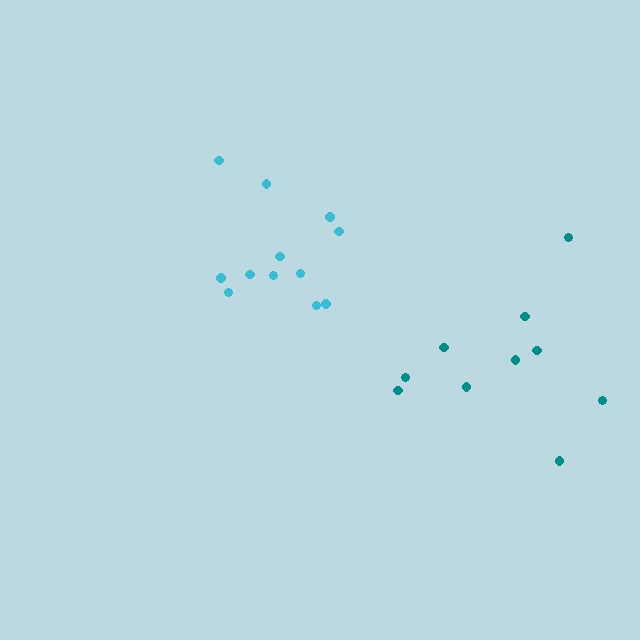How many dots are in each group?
Group 1: 12 dots, Group 2: 10 dots (22 total).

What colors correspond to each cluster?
The clusters are colored: cyan, teal.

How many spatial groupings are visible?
There are 2 spatial groupings.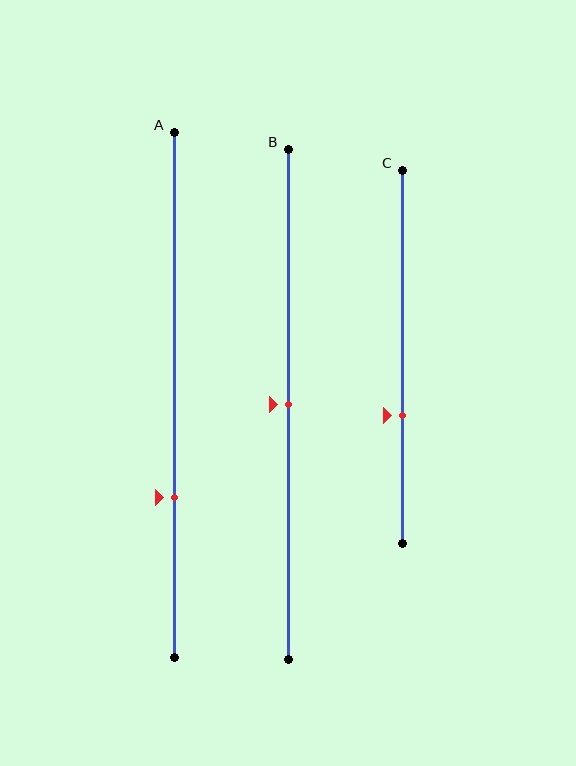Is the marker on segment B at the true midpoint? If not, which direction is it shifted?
Yes, the marker on segment B is at the true midpoint.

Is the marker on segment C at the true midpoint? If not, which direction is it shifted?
No, the marker on segment C is shifted downward by about 16% of the segment length.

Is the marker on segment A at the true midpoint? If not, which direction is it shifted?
No, the marker on segment A is shifted downward by about 20% of the segment length.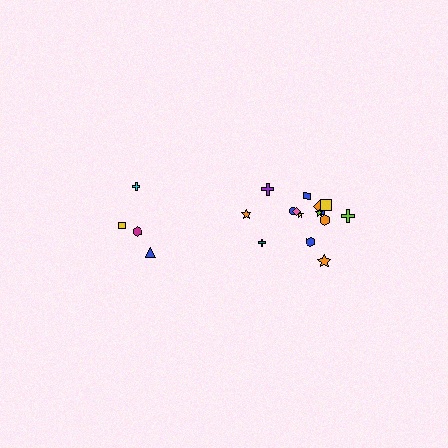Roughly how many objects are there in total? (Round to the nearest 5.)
Roughly 20 objects in total.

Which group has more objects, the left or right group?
The right group.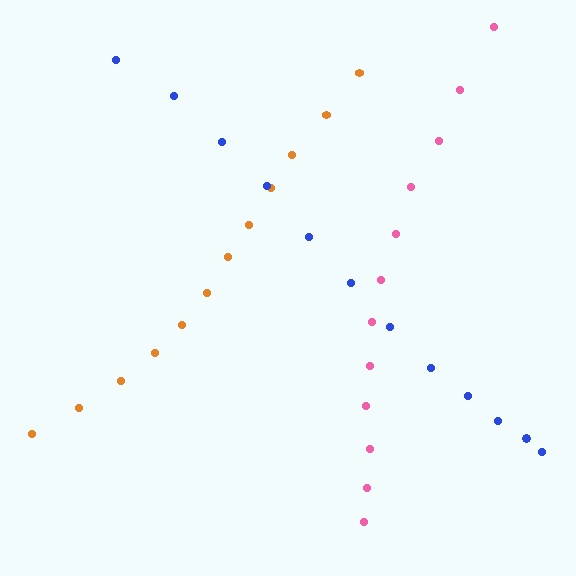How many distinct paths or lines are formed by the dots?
There are 3 distinct paths.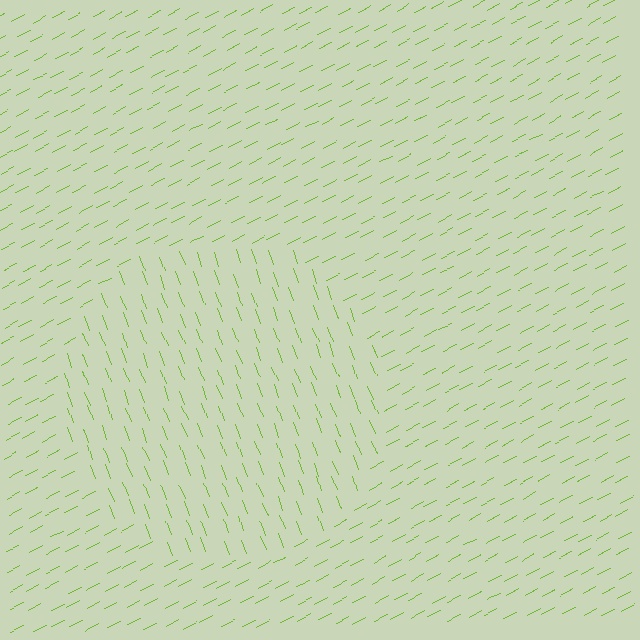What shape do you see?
I see a circle.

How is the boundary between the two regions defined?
The boundary is defined purely by a change in line orientation (approximately 84 degrees difference). All lines are the same color and thickness.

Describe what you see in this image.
The image is filled with small lime line segments. A circle region in the image has lines oriented differently from the surrounding lines, creating a visible texture boundary.